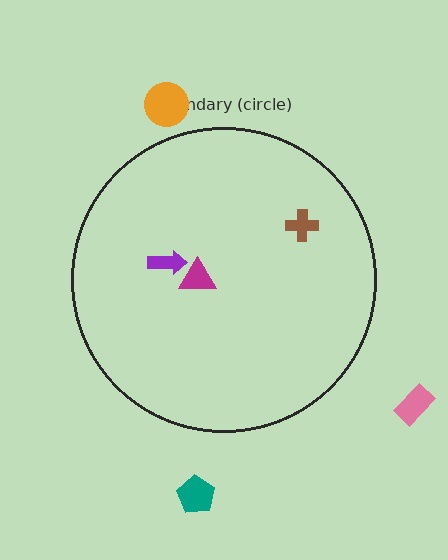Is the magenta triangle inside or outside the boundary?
Inside.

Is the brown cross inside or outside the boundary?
Inside.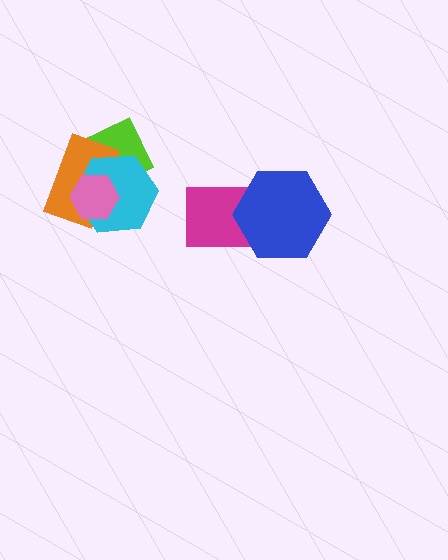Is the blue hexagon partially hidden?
No, no other shape covers it.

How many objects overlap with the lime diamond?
3 objects overlap with the lime diamond.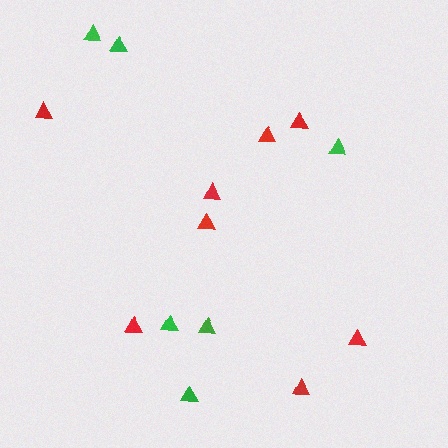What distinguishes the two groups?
There are 2 groups: one group of red triangles (8) and one group of green triangles (6).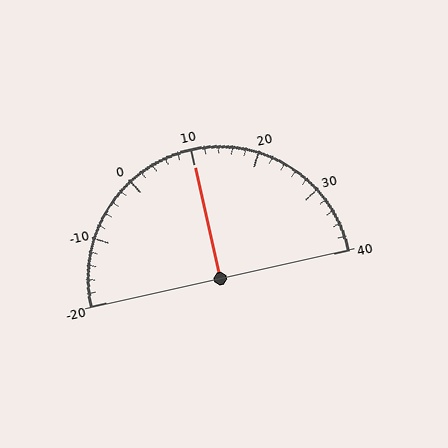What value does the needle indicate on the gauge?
The needle indicates approximately 10.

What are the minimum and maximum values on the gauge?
The gauge ranges from -20 to 40.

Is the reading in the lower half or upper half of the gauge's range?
The reading is in the upper half of the range (-20 to 40).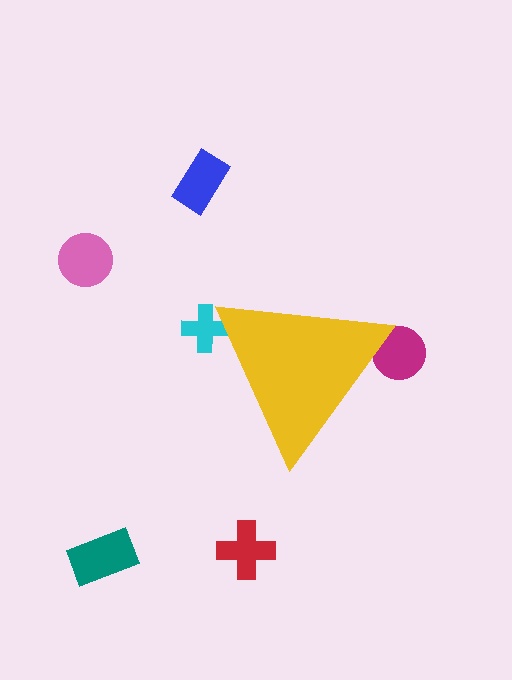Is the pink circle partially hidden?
No, the pink circle is fully visible.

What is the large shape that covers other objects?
A yellow triangle.